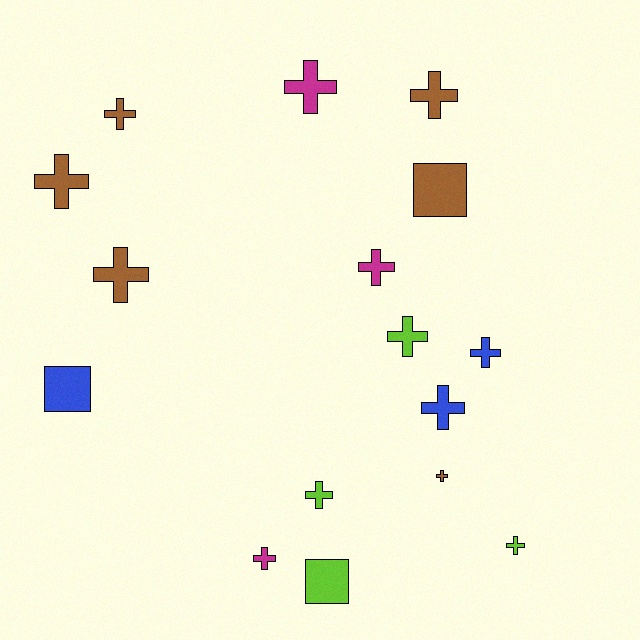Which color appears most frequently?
Brown, with 6 objects.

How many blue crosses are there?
There are 2 blue crosses.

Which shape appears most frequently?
Cross, with 13 objects.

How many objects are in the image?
There are 16 objects.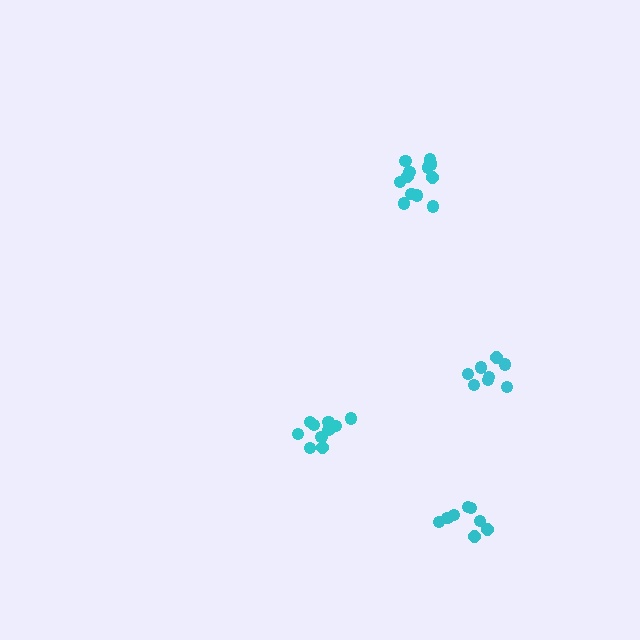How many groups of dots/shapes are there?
There are 4 groups.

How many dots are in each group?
Group 1: 13 dots, Group 2: 8 dots, Group 3: 11 dots, Group 4: 8 dots (40 total).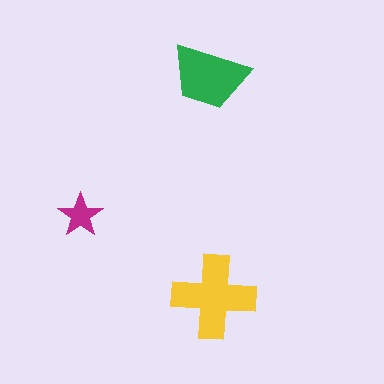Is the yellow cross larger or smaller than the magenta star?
Larger.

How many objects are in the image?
There are 3 objects in the image.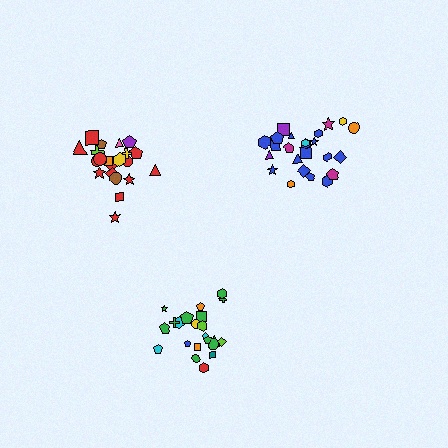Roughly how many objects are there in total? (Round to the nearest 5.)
Roughly 70 objects in total.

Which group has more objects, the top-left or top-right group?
The top-right group.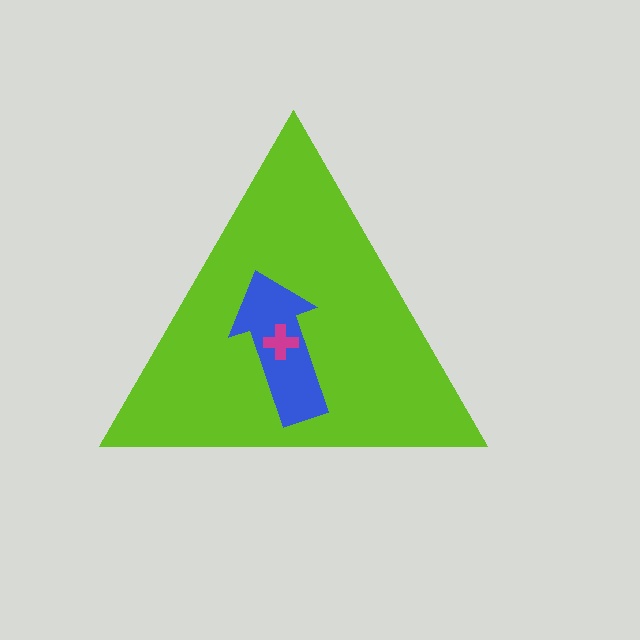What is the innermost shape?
The magenta cross.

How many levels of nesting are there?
3.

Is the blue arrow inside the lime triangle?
Yes.